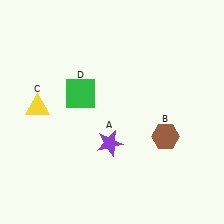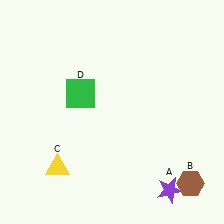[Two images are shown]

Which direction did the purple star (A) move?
The purple star (A) moved right.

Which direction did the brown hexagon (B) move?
The brown hexagon (B) moved down.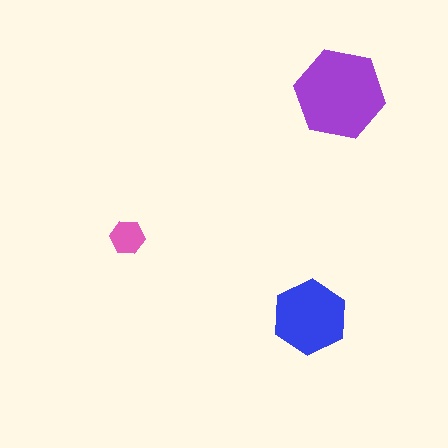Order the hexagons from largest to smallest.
the purple one, the blue one, the pink one.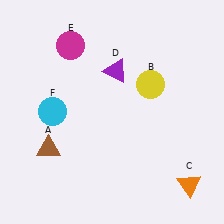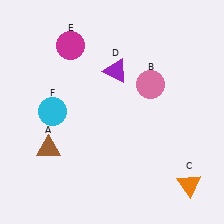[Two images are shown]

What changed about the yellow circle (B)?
In Image 1, B is yellow. In Image 2, it changed to pink.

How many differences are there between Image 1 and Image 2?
There is 1 difference between the two images.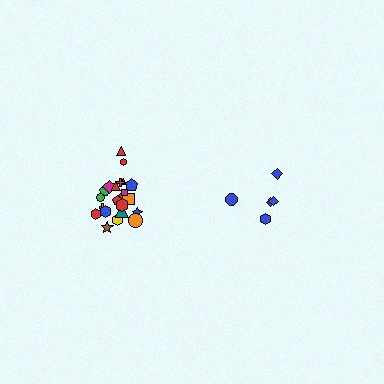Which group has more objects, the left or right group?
The left group.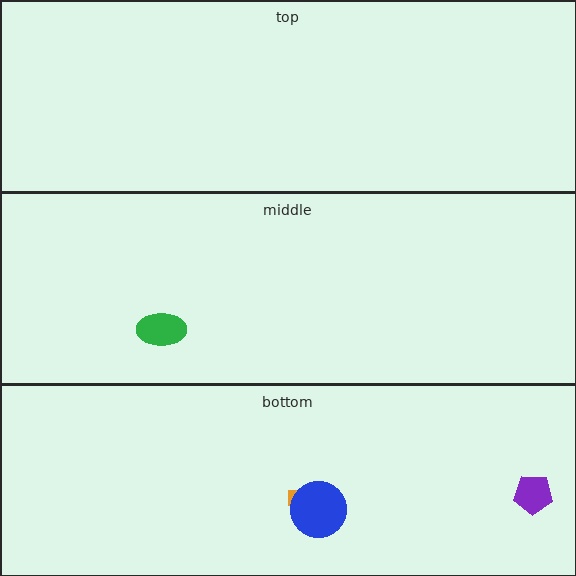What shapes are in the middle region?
The green ellipse.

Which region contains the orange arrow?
The bottom region.